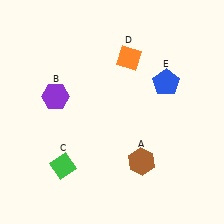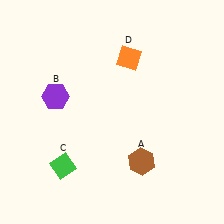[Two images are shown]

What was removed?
The blue pentagon (E) was removed in Image 2.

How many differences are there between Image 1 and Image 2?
There is 1 difference between the two images.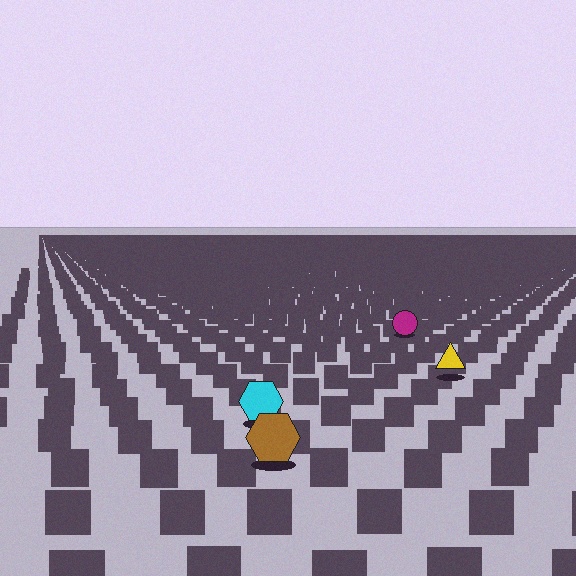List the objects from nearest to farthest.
From nearest to farthest: the brown hexagon, the cyan hexagon, the yellow triangle, the magenta circle.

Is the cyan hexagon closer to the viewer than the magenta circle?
Yes. The cyan hexagon is closer — you can tell from the texture gradient: the ground texture is coarser near it.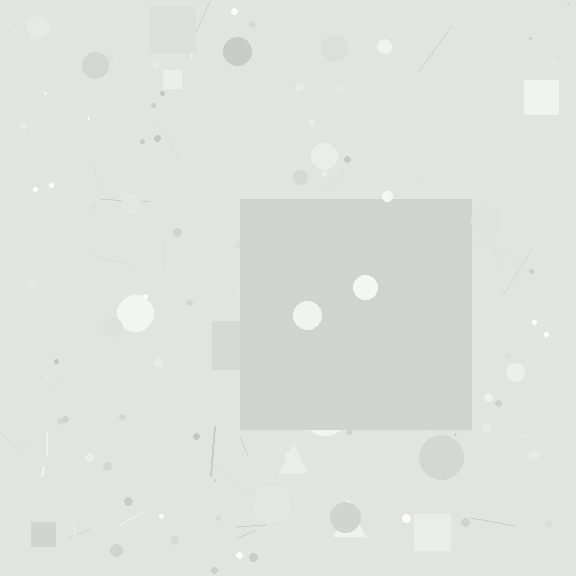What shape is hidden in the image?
A square is hidden in the image.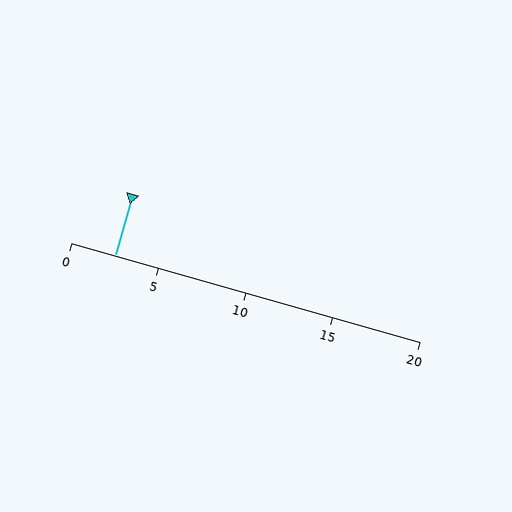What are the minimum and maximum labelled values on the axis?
The axis runs from 0 to 20.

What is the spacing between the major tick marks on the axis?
The major ticks are spaced 5 apart.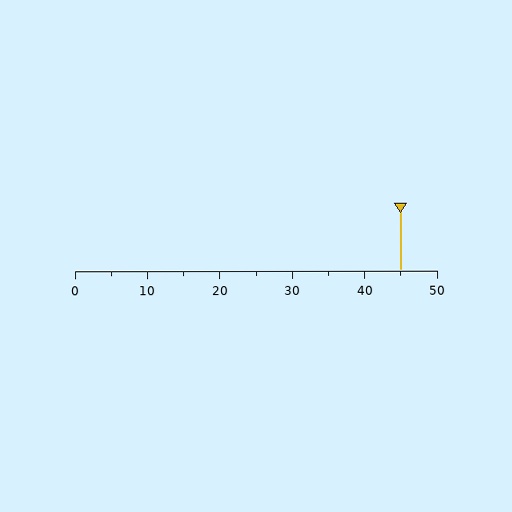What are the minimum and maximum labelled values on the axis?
The axis runs from 0 to 50.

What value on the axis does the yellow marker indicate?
The marker indicates approximately 45.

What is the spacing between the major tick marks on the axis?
The major ticks are spaced 10 apart.